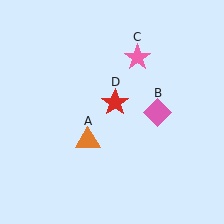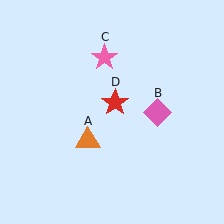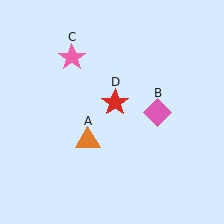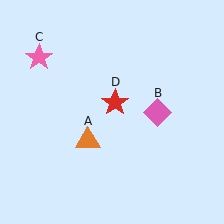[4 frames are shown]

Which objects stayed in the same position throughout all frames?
Orange triangle (object A) and pink diamond (object B) and red star (object D) remained stationary.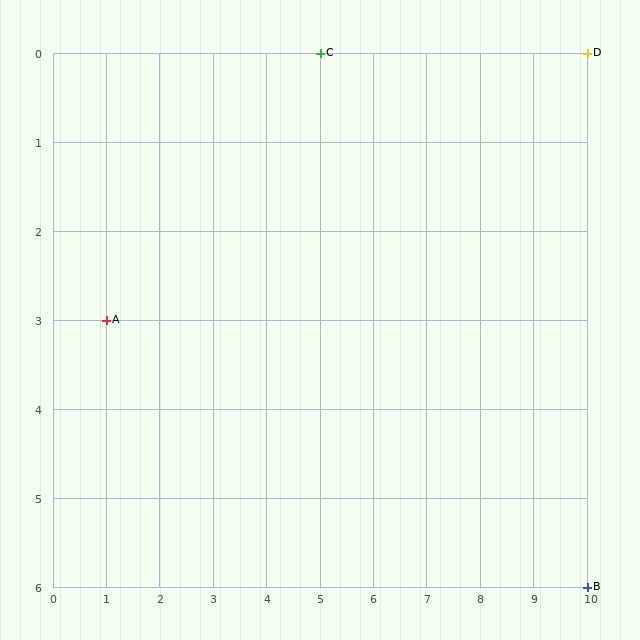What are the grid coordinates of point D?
Point D is at grid coordinates (10, 0).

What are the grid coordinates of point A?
Point A is at grid coordinates (1, 3).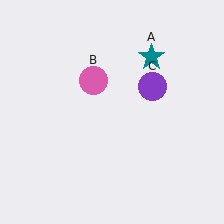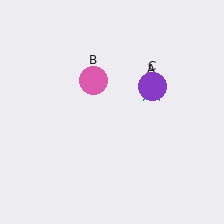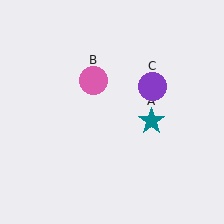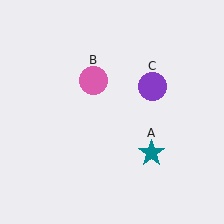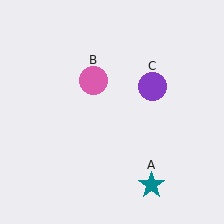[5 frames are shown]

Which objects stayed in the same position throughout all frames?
Pink circle (object B) and purple circle (object C) remained stationary.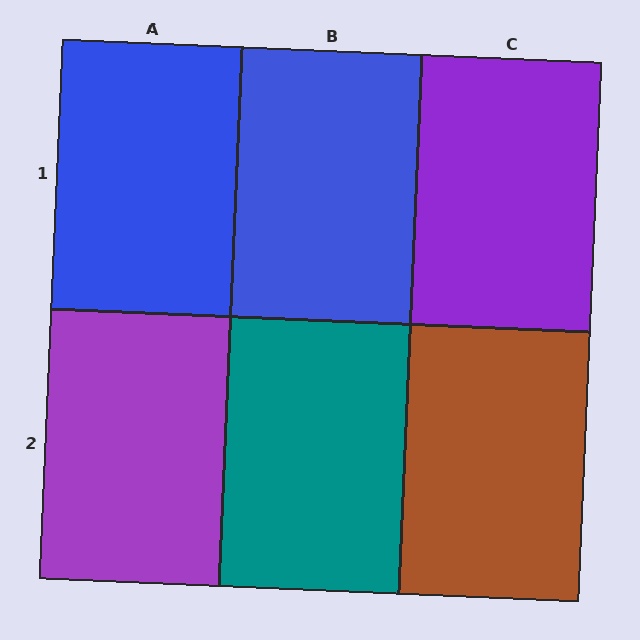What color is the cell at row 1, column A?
Blue.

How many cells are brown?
1 cell is brown.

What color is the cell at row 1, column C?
Purple.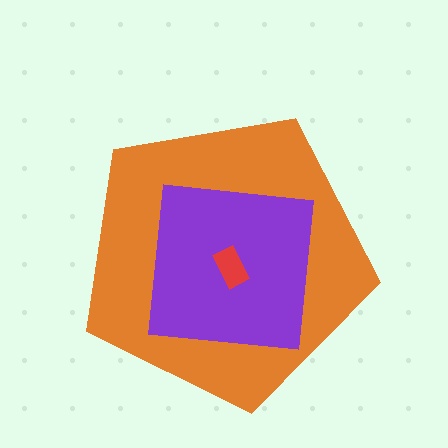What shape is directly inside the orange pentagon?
The purple square.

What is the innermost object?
The red rectangle.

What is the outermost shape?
The orange pentagon.